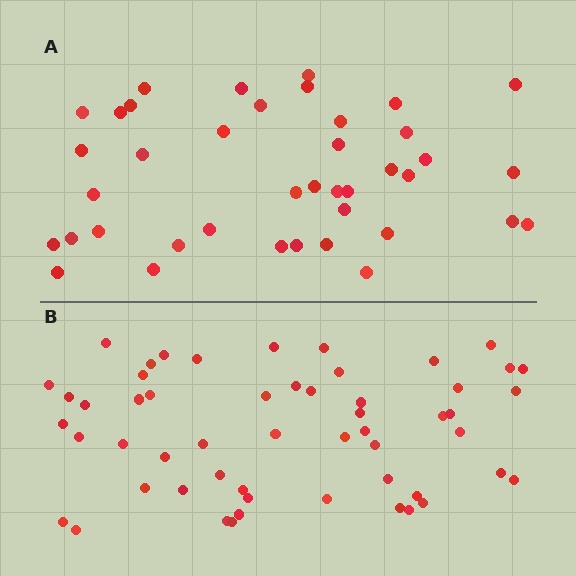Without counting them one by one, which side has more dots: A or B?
Region B (the bottom region) has more dots.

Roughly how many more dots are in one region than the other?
Region B has approximately 15 more dots than region A.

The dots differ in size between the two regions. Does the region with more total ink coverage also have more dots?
No. Region A has more total ink coverage because its dots are larger, but region B actually contains more individual dots. Total area can be misleading — the number of items is what matters here.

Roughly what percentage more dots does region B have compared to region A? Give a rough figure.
About 35% more.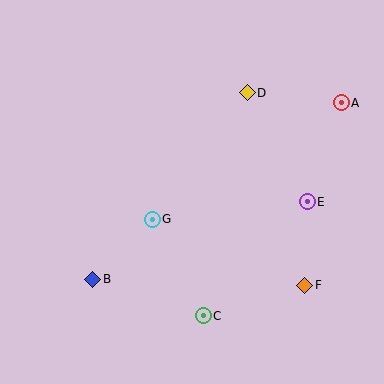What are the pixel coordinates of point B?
Point B is at (93, 279).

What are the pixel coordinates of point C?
Point C is at (203, 316).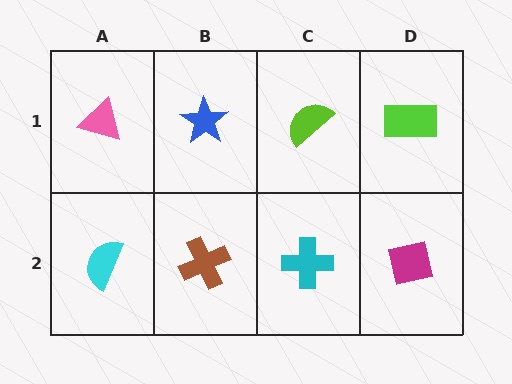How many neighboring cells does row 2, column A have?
2.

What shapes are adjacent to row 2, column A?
A pink triangle (row 1, column A), a brown cross (row 2, column B).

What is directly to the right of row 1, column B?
A lime semicircle.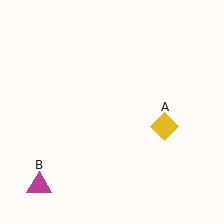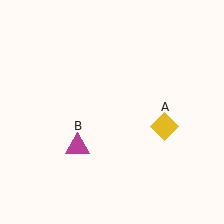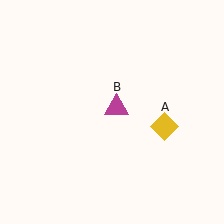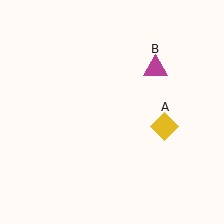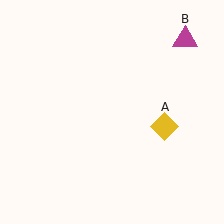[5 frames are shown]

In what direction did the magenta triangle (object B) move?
The magenta triangle (object B) moved up and to the right.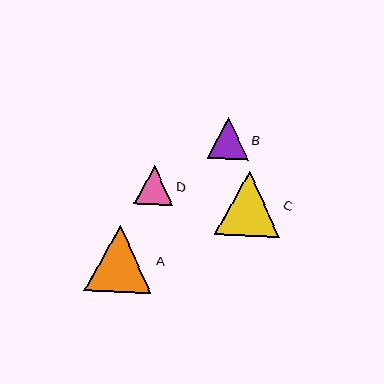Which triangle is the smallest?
Triangle D is the smallest with a size of approximately 39 pixels.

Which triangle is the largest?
Triangle A is the largest with a size of approximately 67 pixels.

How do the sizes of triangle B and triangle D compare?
Triangle B and triangle D are approximately the same size.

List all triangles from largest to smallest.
From largest to smallest: A, C, B, D.